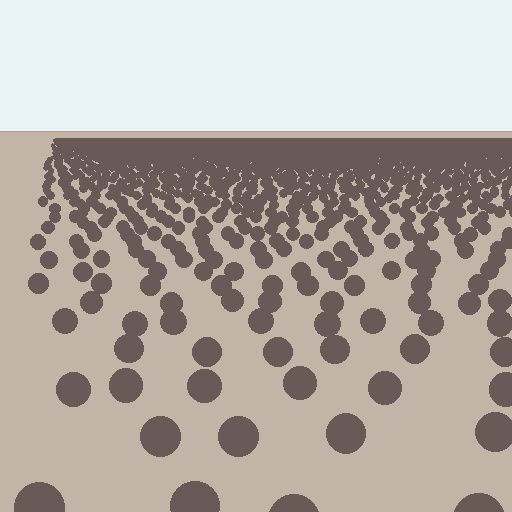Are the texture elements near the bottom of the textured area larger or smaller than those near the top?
Larger. Near the bottom, elements are closer to the viewer and appear at a bigger on-screen size.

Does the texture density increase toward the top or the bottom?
Density increases toward the top.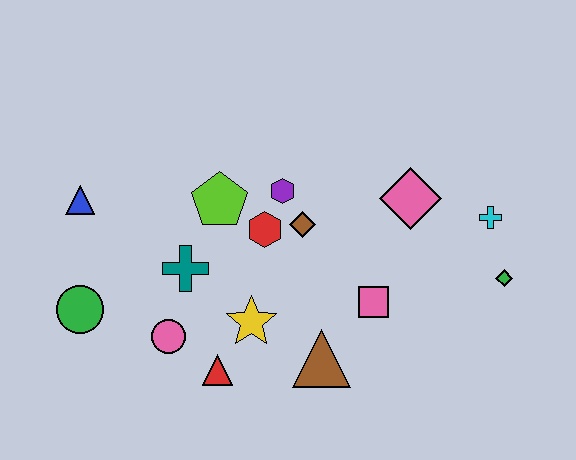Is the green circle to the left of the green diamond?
Yes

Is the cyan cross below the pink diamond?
Yes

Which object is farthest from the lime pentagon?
The green diamond is farthest from the lime pentagon.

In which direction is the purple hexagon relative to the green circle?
The purple hexagon is to the right of the green circle.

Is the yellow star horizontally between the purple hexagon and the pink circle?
Yes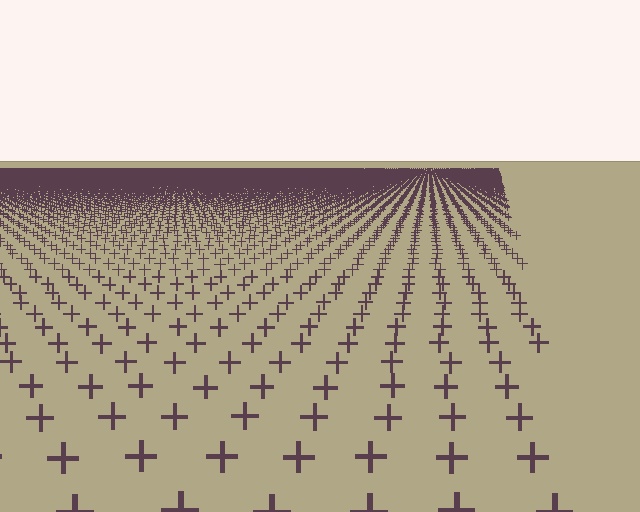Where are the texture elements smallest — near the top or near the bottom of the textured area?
Near the top.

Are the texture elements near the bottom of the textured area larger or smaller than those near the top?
Larger. Near the bottom, elements are closer to the viewer and appear at a bigger on-screen size.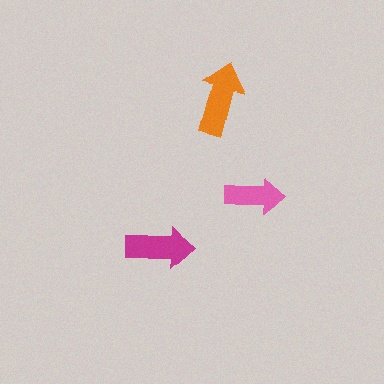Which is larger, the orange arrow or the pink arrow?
The orange one.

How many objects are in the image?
There are 3 objects in the image.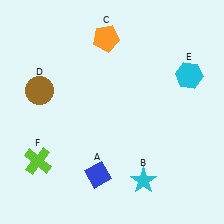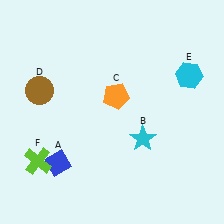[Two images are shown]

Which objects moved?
The objects that moved are: the blue diamond (A), the cyan star (B), the orange pentagon (C).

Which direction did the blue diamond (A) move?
The blue diamond (A) moved left.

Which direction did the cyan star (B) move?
The cyan star (B) moved up.